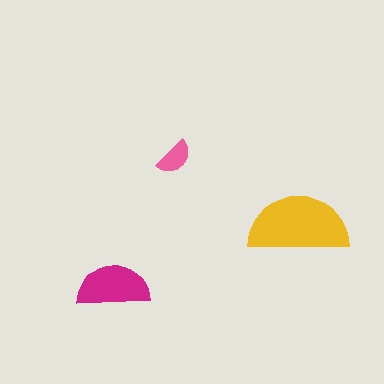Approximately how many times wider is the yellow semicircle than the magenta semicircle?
About 1.5 times wider.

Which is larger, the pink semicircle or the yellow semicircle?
The yellow one.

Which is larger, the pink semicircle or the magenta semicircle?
The magenta one.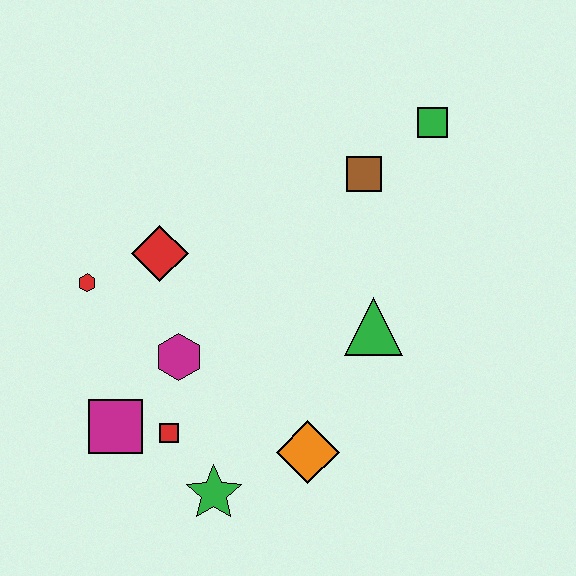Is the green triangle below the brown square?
Yes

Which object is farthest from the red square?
The green square is farthest from the red square.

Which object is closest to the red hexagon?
The red diamond is closest to the red hexagon.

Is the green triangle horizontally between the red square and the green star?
No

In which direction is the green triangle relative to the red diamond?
The green triangle is to the right of the red diamond.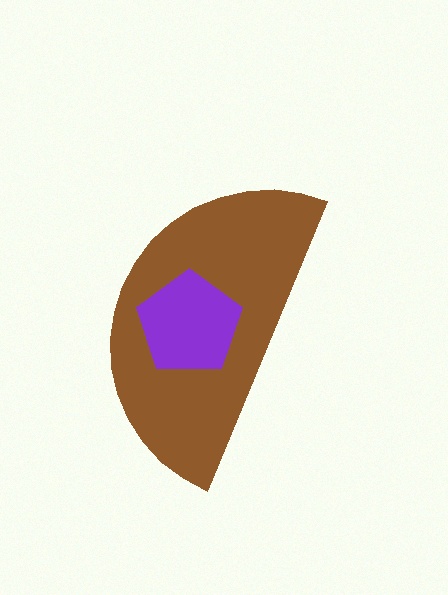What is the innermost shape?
The purple pentagon.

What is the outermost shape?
The brown semicircle.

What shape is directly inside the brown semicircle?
The purple pentagon.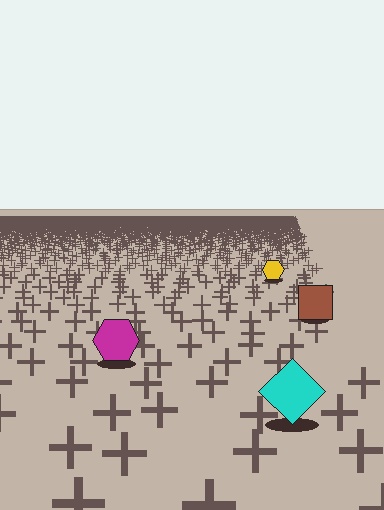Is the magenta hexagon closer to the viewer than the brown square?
Yes. The magenta hexagon is closer — you can tell from the texture gradient: the ground texture is coarser near it.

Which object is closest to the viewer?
The cyan diamond is closest. The texture marks near it are larger and more spread out.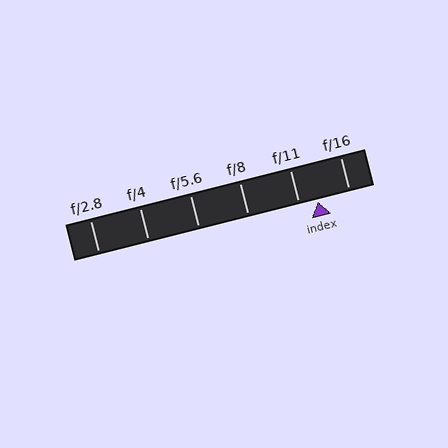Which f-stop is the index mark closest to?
The index mark is closest to f/11.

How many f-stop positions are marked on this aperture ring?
There are 6 f-stop positions marked.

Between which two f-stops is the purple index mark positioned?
The index mark is between f/11 and f/16.